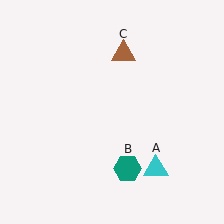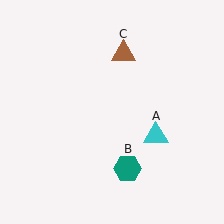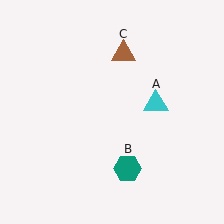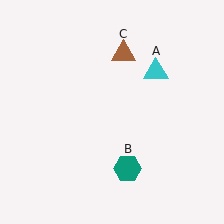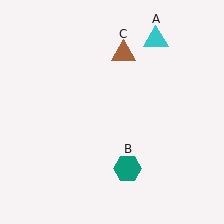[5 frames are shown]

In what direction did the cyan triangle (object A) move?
The cyan triangle (object A) moved up.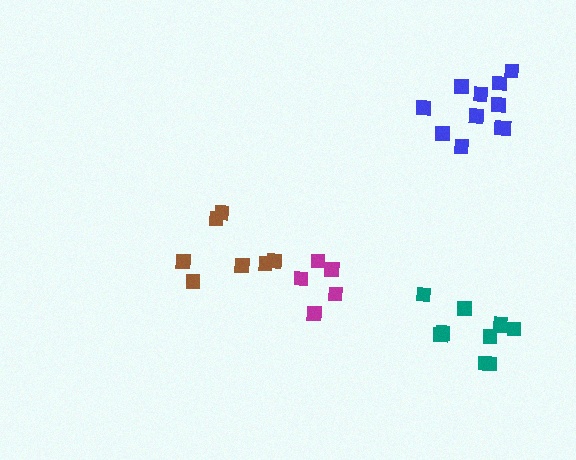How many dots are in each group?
Group 1: 10 dots, Group 2: 11 dots, Group 3: 7 dots, Group 4: 5 dots (33 total).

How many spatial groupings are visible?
There are 4 spatial groupings.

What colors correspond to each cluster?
The clusters are colored: teal, blue, brown, magenta.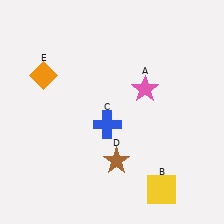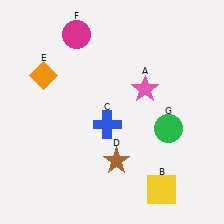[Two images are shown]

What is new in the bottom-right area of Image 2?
A green circle (G) was added in the bottom-right area of Image 2.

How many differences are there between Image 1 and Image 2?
There are 2 differences between the two images.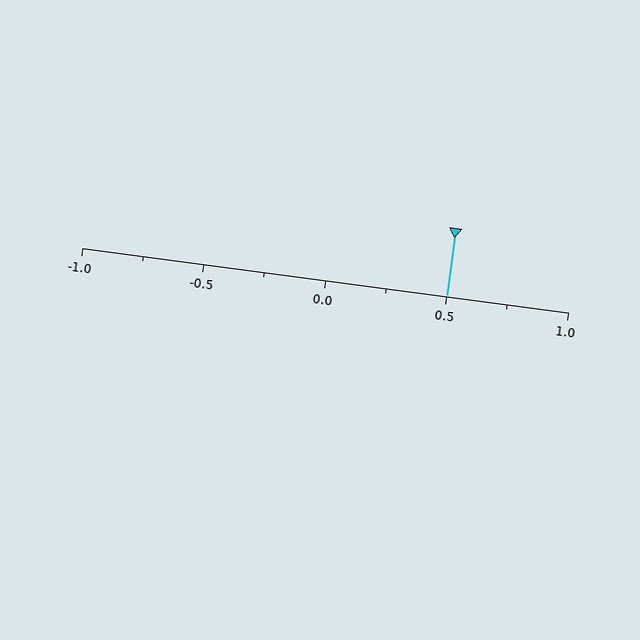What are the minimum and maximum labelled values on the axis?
The axis runs from -1.0 to 1.0.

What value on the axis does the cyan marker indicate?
The marker indicates approximately 0.5.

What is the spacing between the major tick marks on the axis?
The major ticks are spaced 0.5 apart.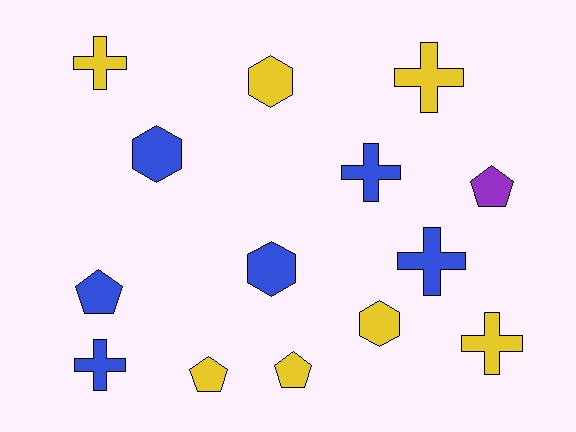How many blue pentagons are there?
There is 1 blue pentagon.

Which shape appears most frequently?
Cross, with 6 objects.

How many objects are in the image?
There are 14 objects.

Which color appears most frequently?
Yellow, with 7 objects.